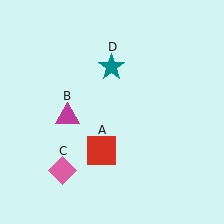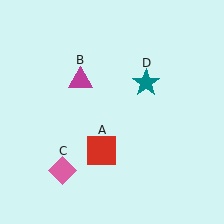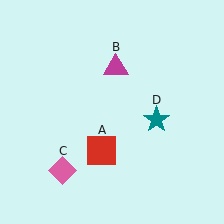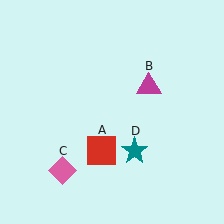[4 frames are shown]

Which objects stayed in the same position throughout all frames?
Red square (object A) and pink diamond (object C) remained stationary.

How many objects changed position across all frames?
2 objects changed position: magenta triangle (object B), teal star (object D).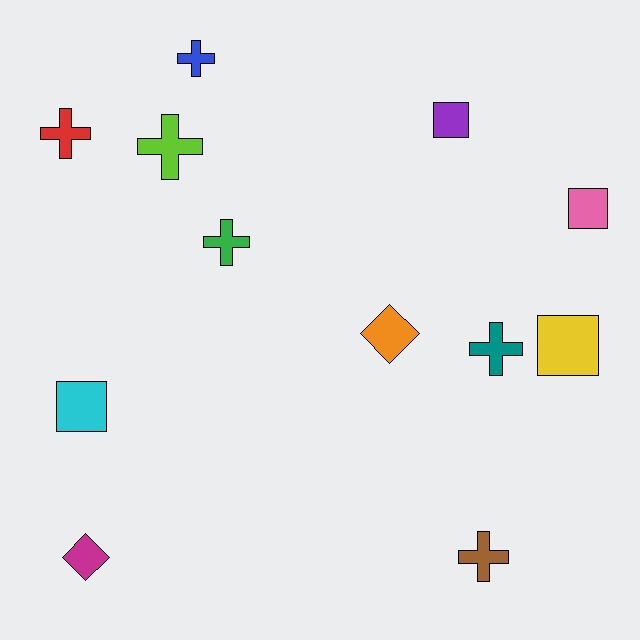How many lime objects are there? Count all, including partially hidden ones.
There is 1 lime object.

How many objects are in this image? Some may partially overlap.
There are 12 objects.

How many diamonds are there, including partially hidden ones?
There are 2 diamonds.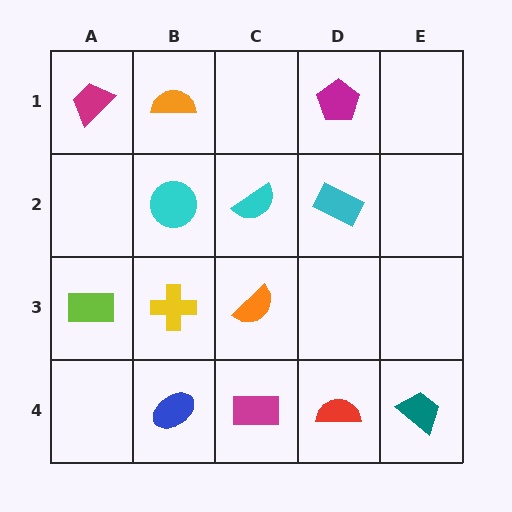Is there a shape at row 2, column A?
No, that cell is empty.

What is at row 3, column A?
A lime rectangle.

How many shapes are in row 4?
4 shapes.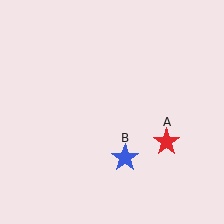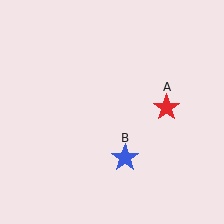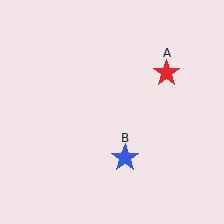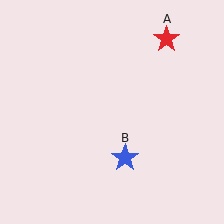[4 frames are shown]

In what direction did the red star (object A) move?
The red star (object A) moved up.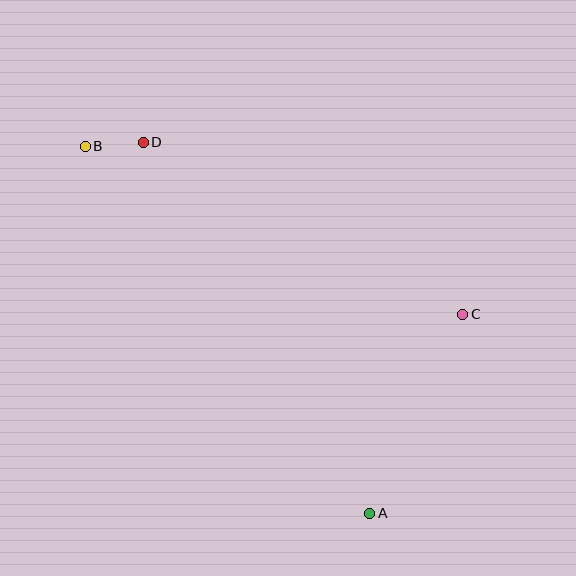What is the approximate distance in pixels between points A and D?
The distance between A and D is approximately 434 pixels.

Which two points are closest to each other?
Points B and D are closest to each other.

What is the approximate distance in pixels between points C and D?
The distance between C and D is approximately 363 pixels.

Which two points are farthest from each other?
Points A and B are farthest from each other.